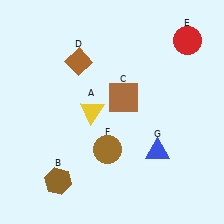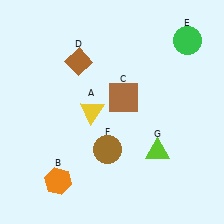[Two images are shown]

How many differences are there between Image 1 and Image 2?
There are 3 differences between the two images.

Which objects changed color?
B changed from brown to orange. E changed from red to green. G changed from blue to lime.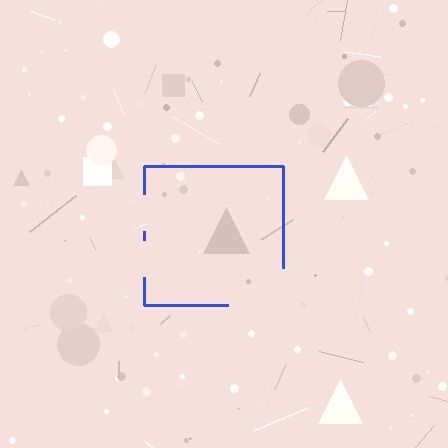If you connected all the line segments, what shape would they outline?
They would outline a square.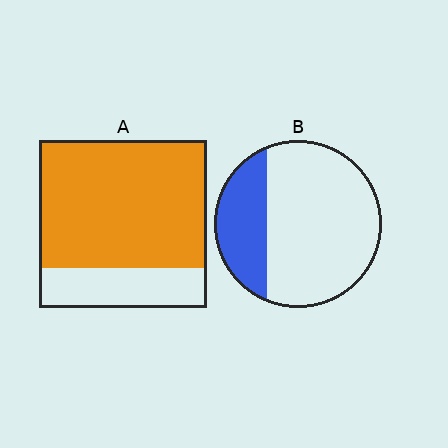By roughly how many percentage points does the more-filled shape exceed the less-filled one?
By roughly 50 percentage points (A over B).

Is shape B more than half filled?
No.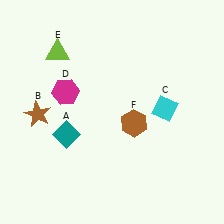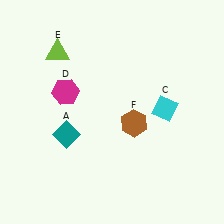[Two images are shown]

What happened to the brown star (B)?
The brown star (B) was removed in Image 2. It was in the bottom-left area of Image 1.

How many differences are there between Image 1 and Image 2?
There is 1 difference between the two images.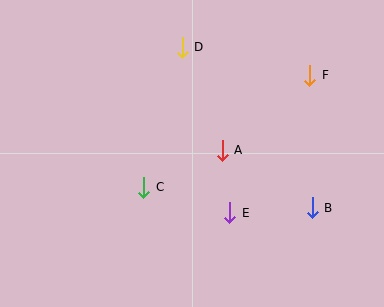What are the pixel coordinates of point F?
Point F is at (310, 75).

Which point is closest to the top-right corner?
Point F is closest to the top-right corner.